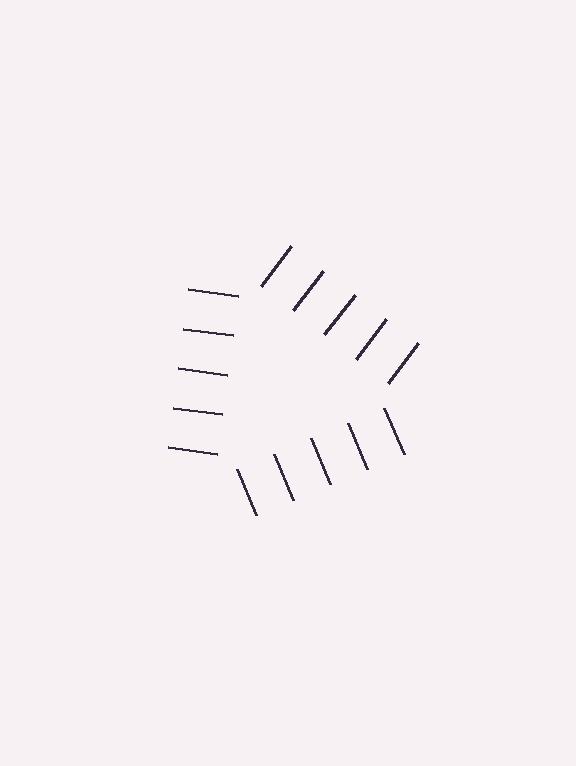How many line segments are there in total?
15 — 5 along each of the 3 edges.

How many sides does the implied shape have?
3 sides — the line-ends trace a triangle.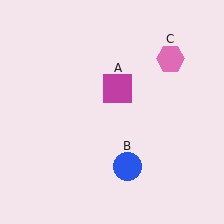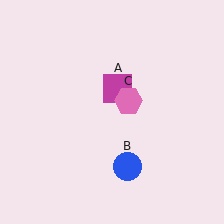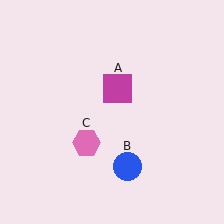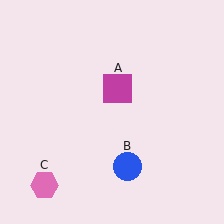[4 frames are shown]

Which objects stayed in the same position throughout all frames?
Magenta square (object A) and blue circle (object B) remained stationary.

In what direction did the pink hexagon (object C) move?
The pink hexagon (object C) moved down and to the left.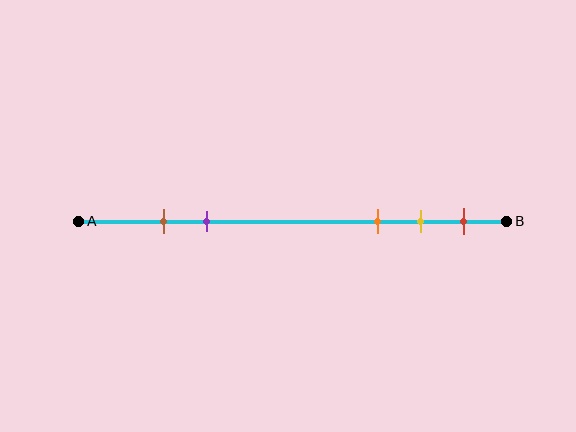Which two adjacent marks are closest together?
The brown and purple marks are the closest adjacent pair.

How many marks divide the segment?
There are 5 marks dividing the segment.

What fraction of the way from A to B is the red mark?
The red mark is approximately 90% (0.9) of the way from A to B.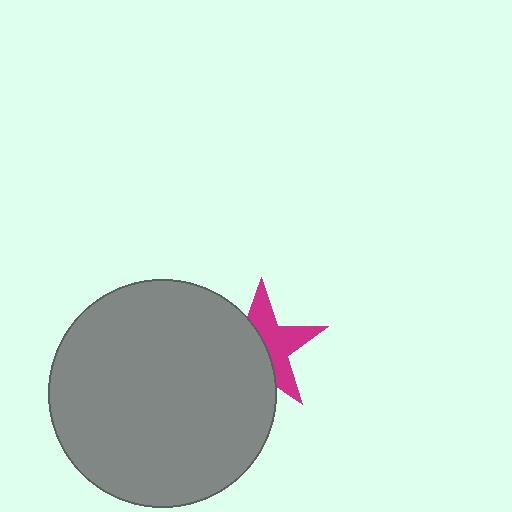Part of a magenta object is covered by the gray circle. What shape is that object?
It is a star.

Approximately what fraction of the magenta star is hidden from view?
Roughly 51% of the magenta star is hidden behind the gray circle.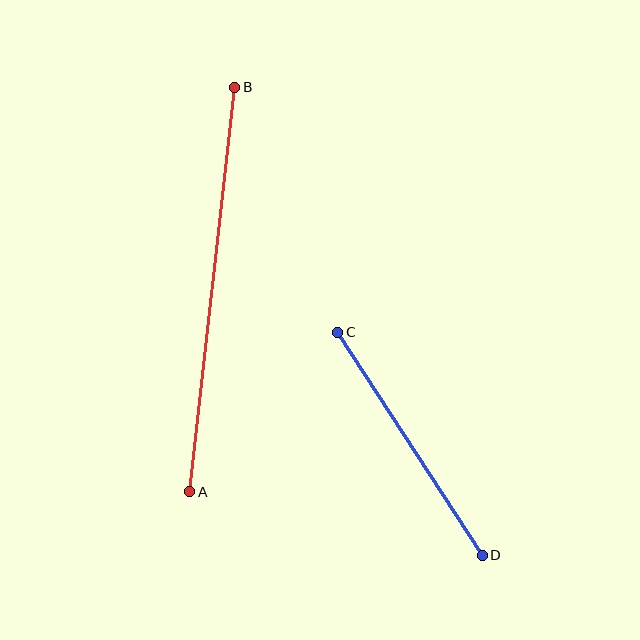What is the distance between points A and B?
The distance is approximately 407 pixels.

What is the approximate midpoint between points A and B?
The midpoint is at approximately (212, 290) pixels.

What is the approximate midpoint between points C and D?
The midpoint is at approximately (410, 444) pixels.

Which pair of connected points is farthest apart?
Points A and B are farthest apart.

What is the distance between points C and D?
The distance is approximately 266 pixels.